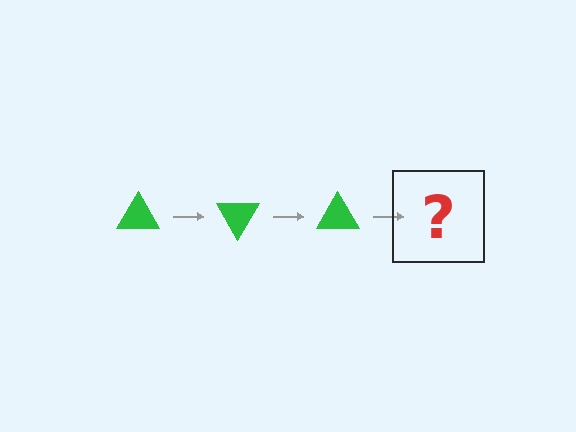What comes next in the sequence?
The next element should be a green triangle rotated 180 degrees.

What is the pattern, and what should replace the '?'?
The pattern is that the triangle rotates 60 degrees each step. The '?' should be a green triangle rotated 180 degrees.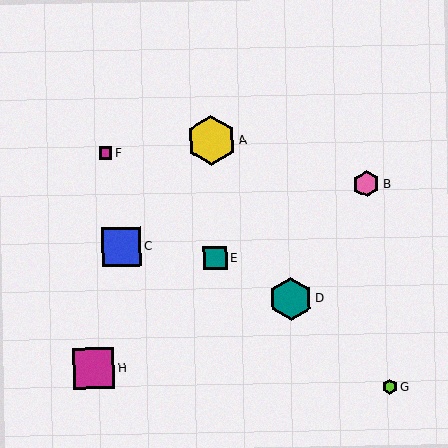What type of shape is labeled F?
Shape F is a magenta square.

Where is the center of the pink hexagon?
The center of the pink hexagon is at (367, 184).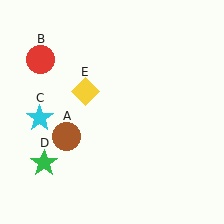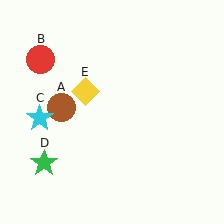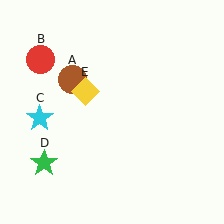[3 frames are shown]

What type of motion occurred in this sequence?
The brown circle (object A) rotated clockwise around the center of the scene.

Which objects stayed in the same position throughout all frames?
Red circle (object B) and cyan star (object C) and green star (object D) and yellow diamond (object E) remained stationary.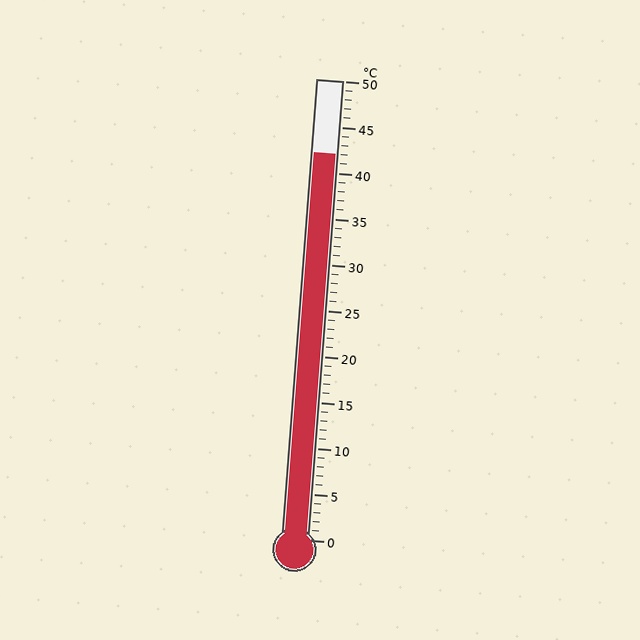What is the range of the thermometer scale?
The thermometer scale ranges from 0°C to 50°C.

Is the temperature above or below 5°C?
The temperature is above 5°C.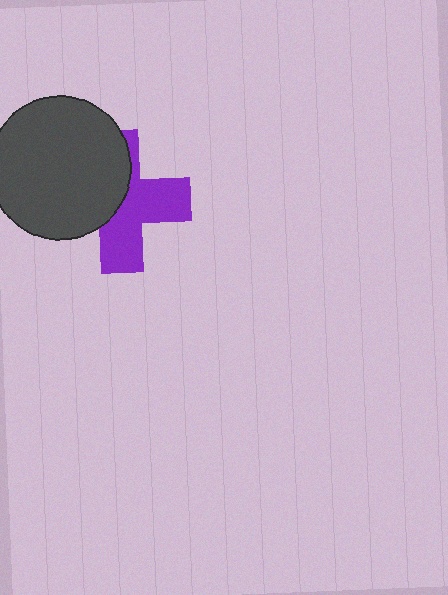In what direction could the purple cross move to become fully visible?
The purple cross could move right. That would shift it out from behind the dark gray circle entirely.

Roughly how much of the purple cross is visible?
About half of it is visible (roughly 54%).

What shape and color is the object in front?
The object in front is a dark gray circle.